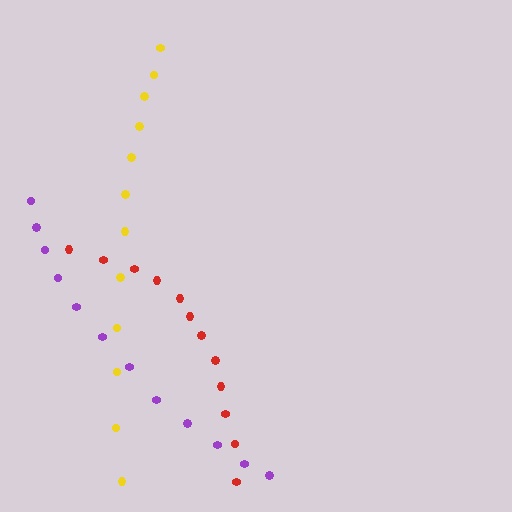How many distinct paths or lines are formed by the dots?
There are 3 distinct paths.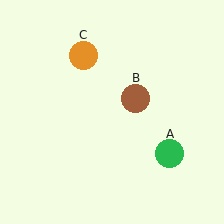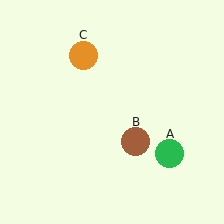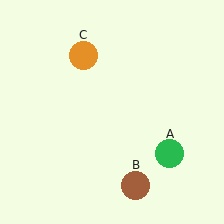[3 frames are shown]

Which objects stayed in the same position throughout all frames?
Green circle (object A) and orange circle (object C) remained stationary.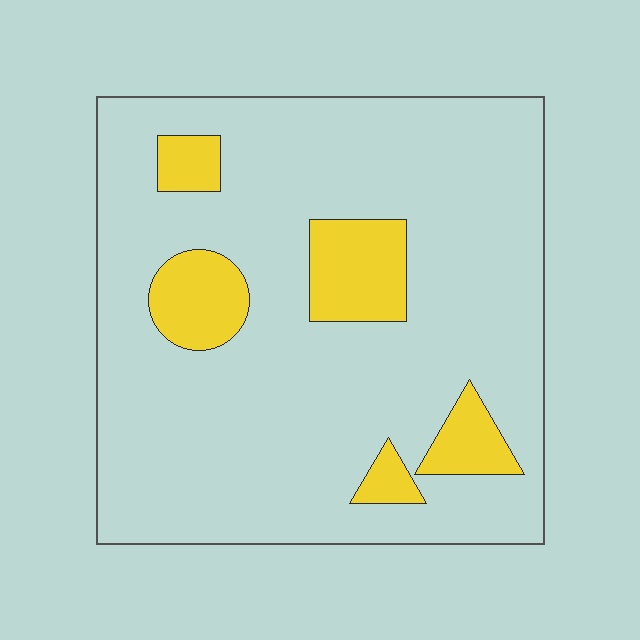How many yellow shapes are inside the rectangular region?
5.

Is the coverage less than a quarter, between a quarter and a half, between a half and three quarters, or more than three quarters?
Less than a quarter.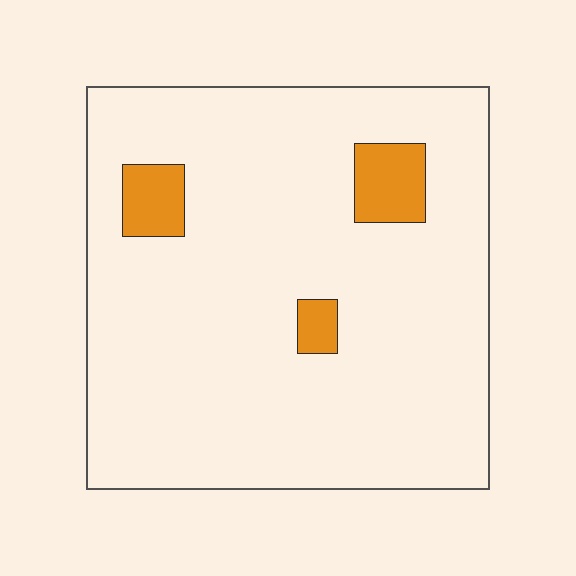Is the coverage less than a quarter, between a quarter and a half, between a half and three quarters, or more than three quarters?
Less than a quarter.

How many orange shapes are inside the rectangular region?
3.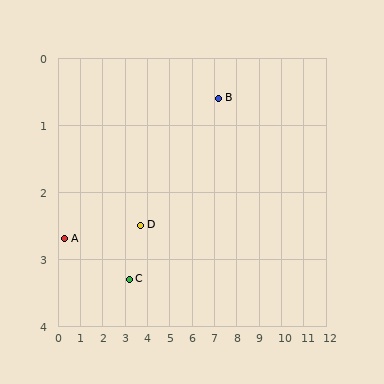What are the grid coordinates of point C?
Point C is at approximately (3.2, 3.3).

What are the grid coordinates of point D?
Point D is at approximately (3.7, 2.5).